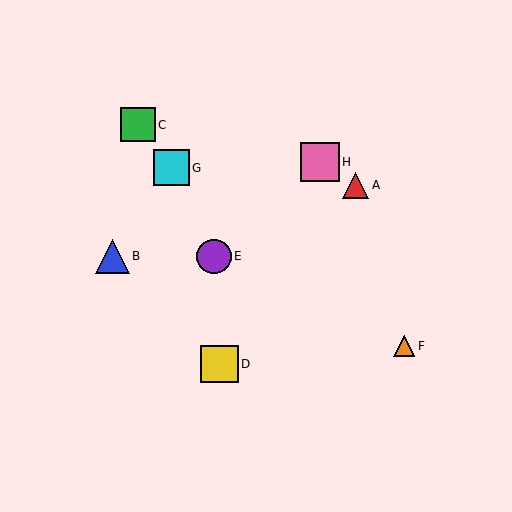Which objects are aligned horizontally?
Objects B, E are aligned horizontally.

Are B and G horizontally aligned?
No, B is at y≈256 and G is at y≈168.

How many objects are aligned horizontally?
2 objects (B, E) are aligned horizontally.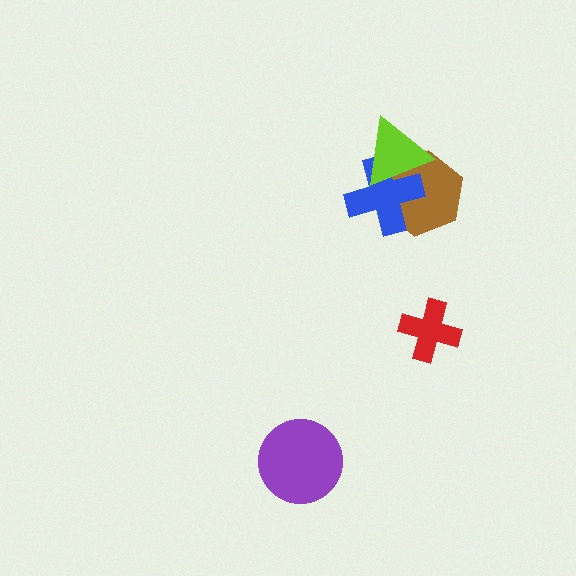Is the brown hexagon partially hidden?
Yes, it is partially covered by another shape.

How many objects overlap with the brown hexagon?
2 objects overlap with the brown hexagon.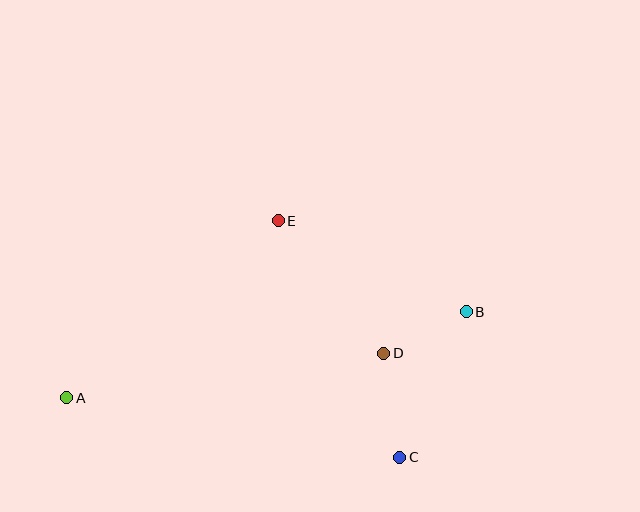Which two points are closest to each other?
Points B and D are closest to each other.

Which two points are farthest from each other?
Points A and B are farthest from each other.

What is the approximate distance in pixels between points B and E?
The distance between B and E is approximately 209 pixels.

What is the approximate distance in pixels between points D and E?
The distance between D and E is approximately 169 pixels.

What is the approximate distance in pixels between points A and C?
The distance between A and C is approximately 338 pixels.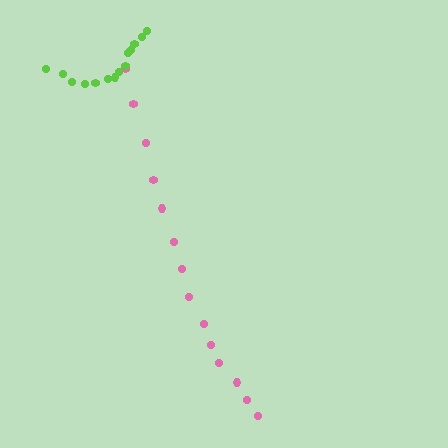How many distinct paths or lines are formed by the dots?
There are 2 distinct paths.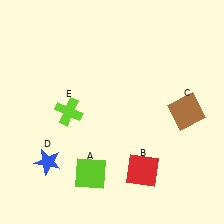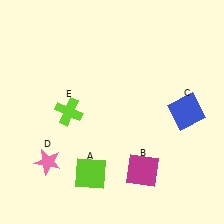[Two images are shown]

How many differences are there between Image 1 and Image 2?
There are 3 differences between the two images.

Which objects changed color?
B changed from red to magenta. C changed from brown to blue. D changed from blue to pink.